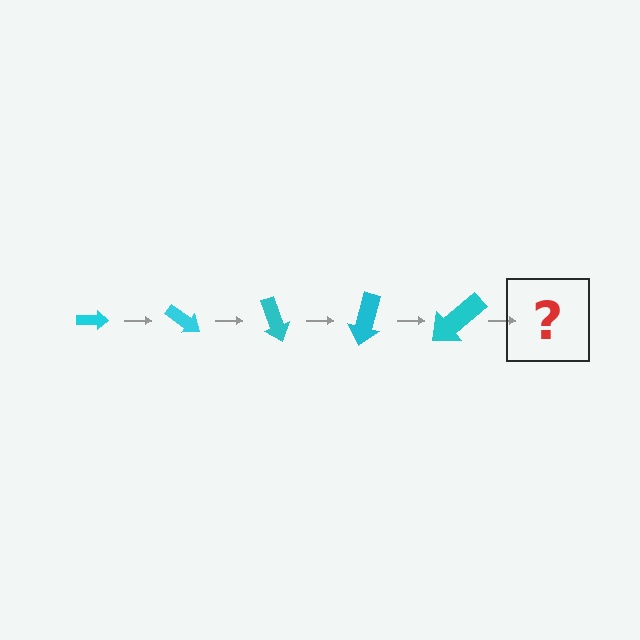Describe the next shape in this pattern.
It should be an arrow, larger than the previous one and rotated 175 degrees from the start.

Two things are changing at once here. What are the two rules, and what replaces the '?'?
The two rules are that the arrow grows larger each step and it rotates 35 degrees each step. The '?' should be an arrow, larger than the previous one and rotated 175 degrees from the start.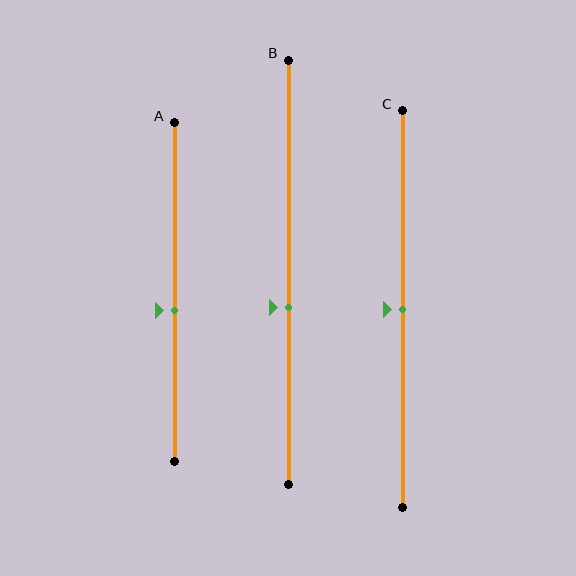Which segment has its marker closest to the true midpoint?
Segment C has its marker closest to the true midpoint.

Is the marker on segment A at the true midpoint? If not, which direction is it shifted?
No, the marker on segment A is shifted downward by about 5% of the segment length.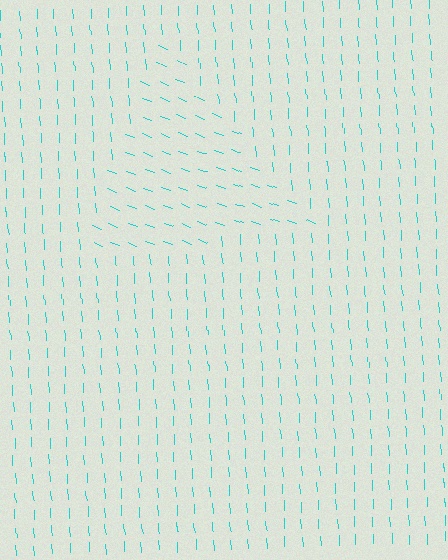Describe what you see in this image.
The image is filled with small cyan line segments. A triangle region in the image has lines oriented differently from the surrounding lines, creating a visible texture boundary.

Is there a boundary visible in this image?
Yes, there is a texture boundary formed by a change in line orientation.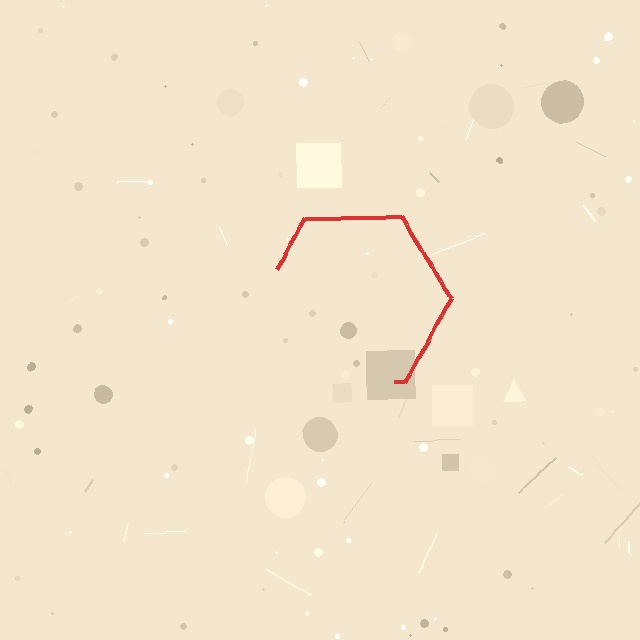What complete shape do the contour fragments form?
The contour fragments form a hexagon.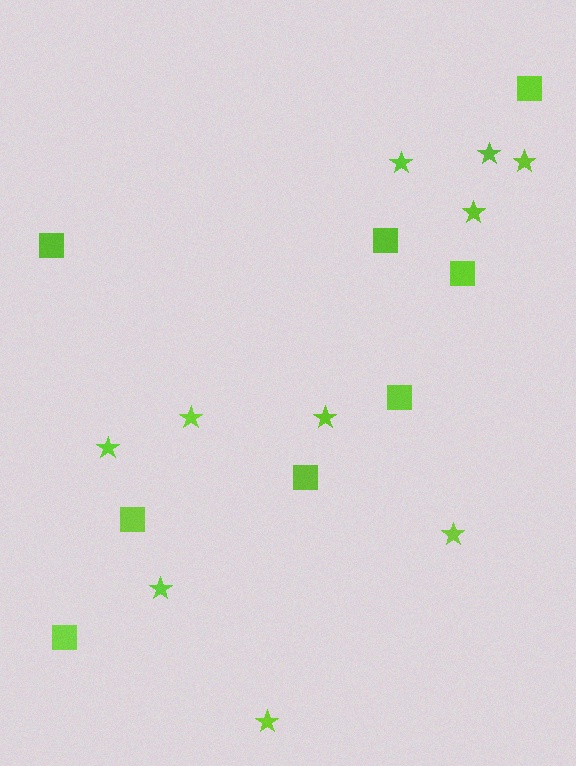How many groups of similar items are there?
There are 2 groups: one group of squares (8) and one group of stars (10).